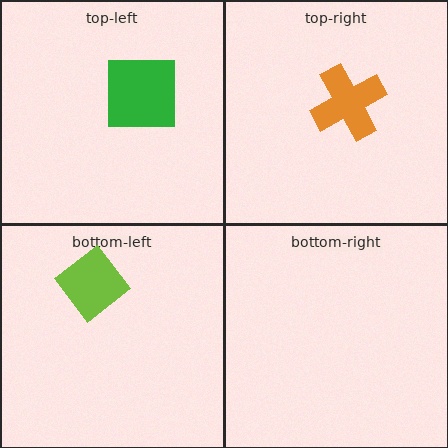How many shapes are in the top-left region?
1.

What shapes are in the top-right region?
The orange cross.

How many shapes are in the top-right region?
1.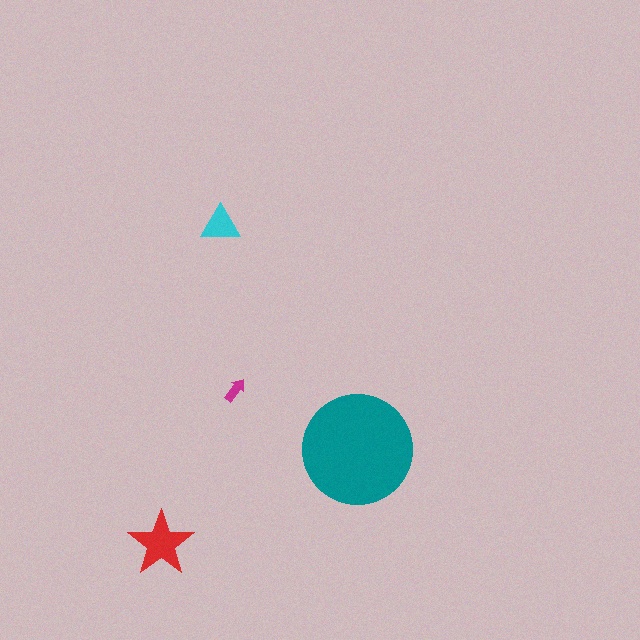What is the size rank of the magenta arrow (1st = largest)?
4th.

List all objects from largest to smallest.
The teal circle, the red star, the cyan triangle, the magenta arrow.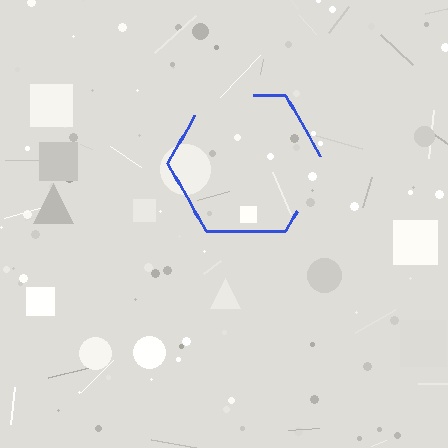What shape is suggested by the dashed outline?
The dashed outline suggests a hexagon.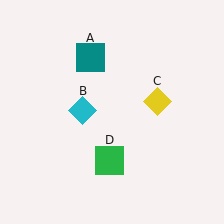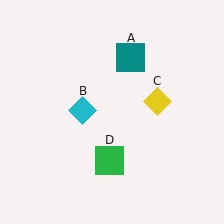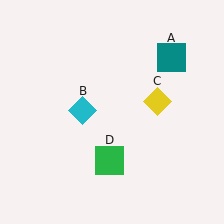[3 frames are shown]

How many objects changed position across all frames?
1 object changed position: teal square (object A).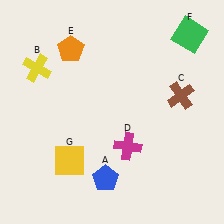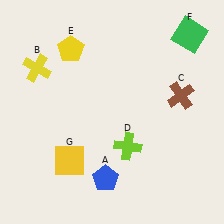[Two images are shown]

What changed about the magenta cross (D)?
In Image 1, D is magenta. In Image 2, it changed to lime.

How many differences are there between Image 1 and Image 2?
There are 2 differences between the two images.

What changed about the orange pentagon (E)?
In Image 1, E is orange. In Image 2, it changed to yellow.